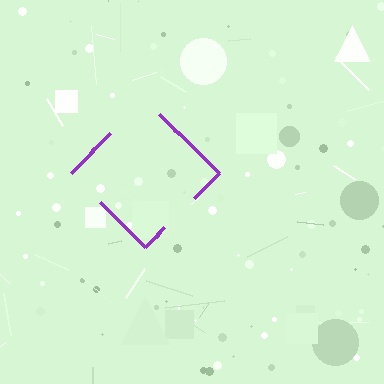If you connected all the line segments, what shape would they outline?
They would outline a diamond.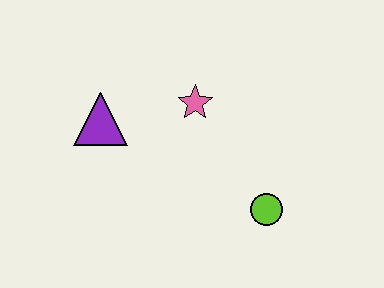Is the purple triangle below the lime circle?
No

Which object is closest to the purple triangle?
The pink star is closest to the purple triangle.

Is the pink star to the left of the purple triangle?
No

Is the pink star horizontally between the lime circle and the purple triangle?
Yes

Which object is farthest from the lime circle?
The purple triangle is farthest from the lime circle.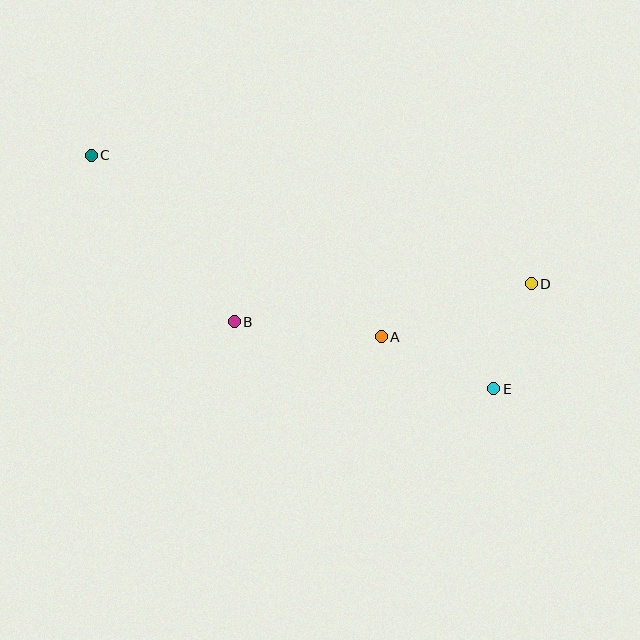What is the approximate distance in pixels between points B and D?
The distance between B and D is approximately 299 pixels.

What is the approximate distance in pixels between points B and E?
The distance between B and E is approximately 268 pixels.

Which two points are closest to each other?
Points D and E are closest to each other.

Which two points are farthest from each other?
Points C and E are farthest from each other.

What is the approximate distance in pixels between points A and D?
The distance between A and D is approximately 159 pixels.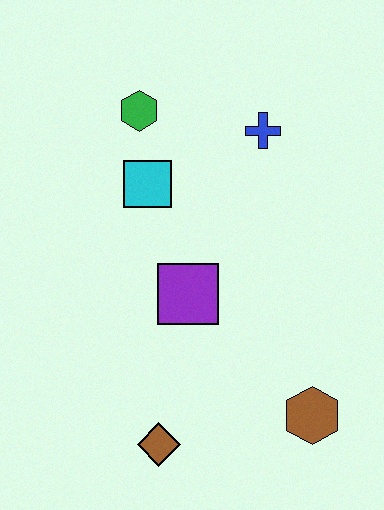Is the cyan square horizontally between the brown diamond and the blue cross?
No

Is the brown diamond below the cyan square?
Yes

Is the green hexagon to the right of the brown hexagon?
No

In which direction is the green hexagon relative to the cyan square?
The green hexagon is above the cyan square.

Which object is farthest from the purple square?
The green hexagon is farthest from the purple square.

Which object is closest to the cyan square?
The green hexagon is closest to the cyan square.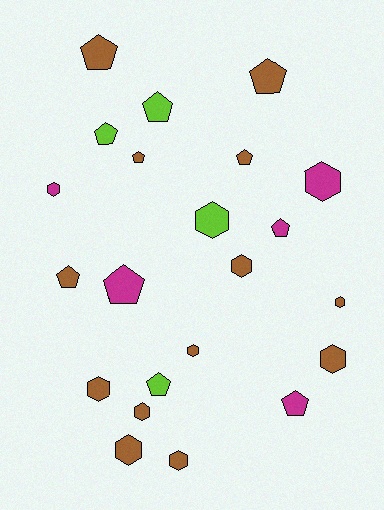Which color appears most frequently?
Brown, with 13 objects.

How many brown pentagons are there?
There are 5 brown pentagons.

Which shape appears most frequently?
Pentagon, with 11 objects.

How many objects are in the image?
There are 22 objects.